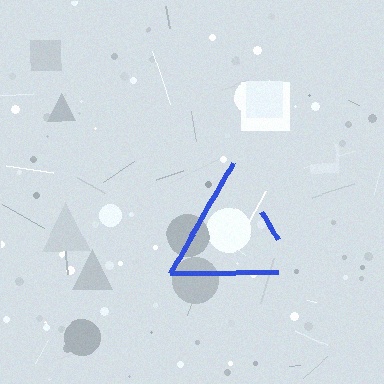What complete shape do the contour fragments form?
The contour fragments form a triangle.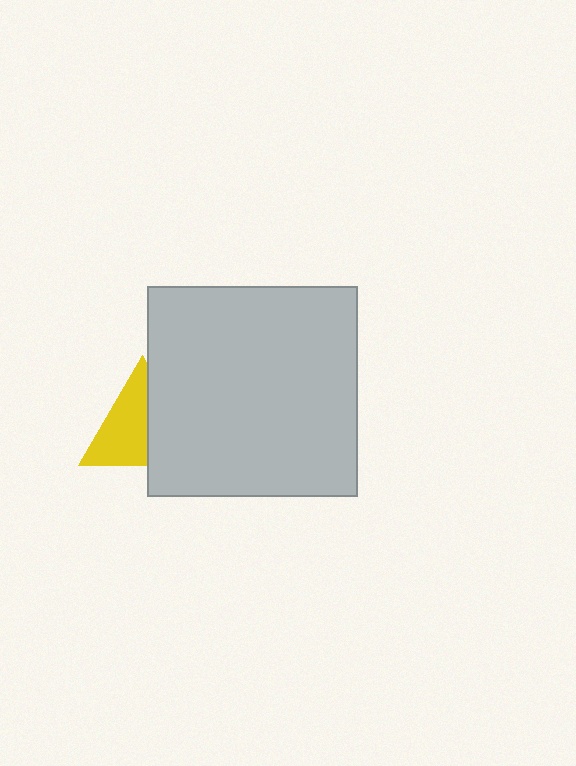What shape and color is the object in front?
The object in front is a light gray square.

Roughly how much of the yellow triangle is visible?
About half of it is visible (roughly 57%).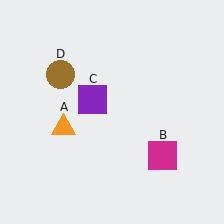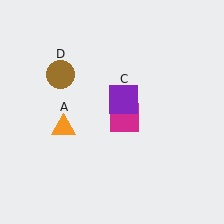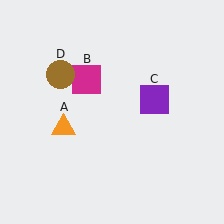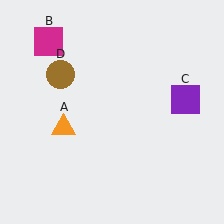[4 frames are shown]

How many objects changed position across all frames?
2 objects changed position: magenta square (object B), purple square (object C).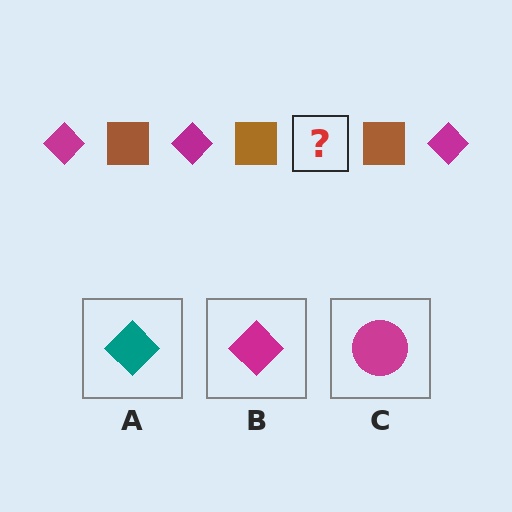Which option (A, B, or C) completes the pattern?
B.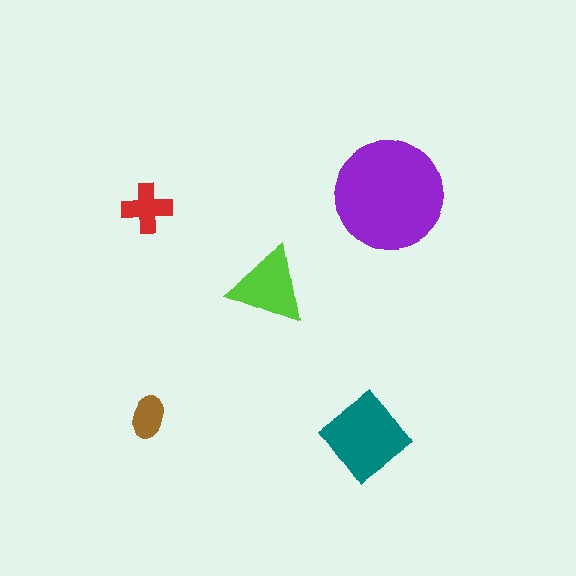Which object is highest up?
The purple circle is topmost.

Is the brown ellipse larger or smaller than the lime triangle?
Smaller.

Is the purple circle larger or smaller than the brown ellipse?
Larger.